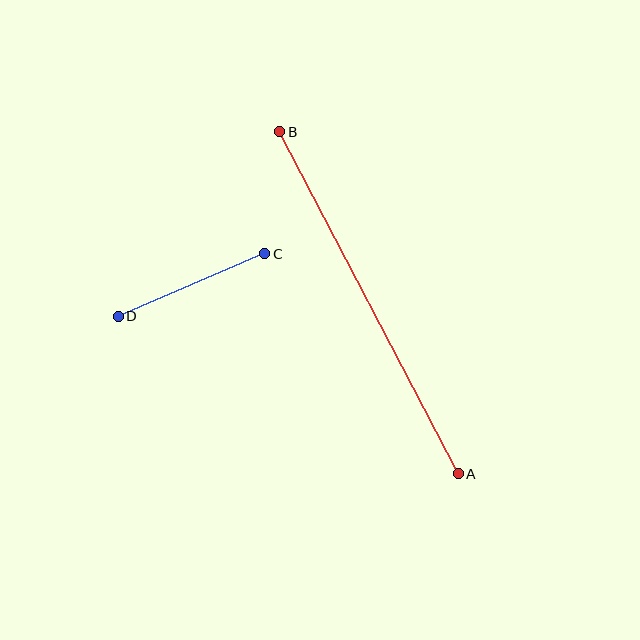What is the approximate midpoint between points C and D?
The midpoint is at approximately (191, 285) pixels.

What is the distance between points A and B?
The distance is approximately 386 pixels.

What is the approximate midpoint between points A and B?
The midpoint is at approximately (369, 303) pixels.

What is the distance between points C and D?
The distance is approximately 159 pixels.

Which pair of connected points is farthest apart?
Points A and B are farthest apart.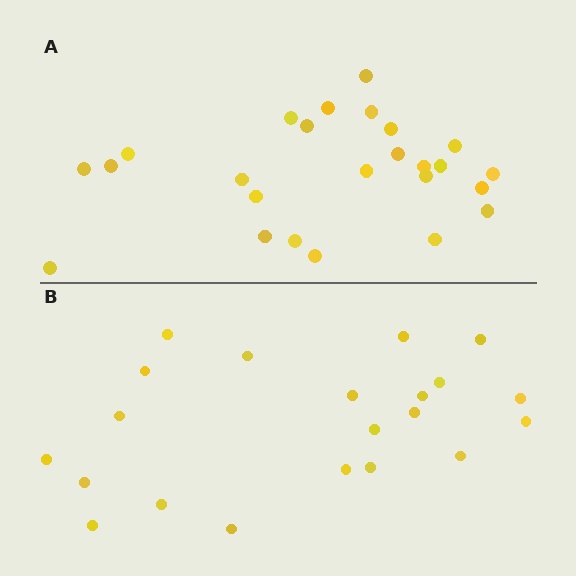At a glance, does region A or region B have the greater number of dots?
Region A (the top region) has more dots.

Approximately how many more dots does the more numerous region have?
Region A has about 4 more dots than region B.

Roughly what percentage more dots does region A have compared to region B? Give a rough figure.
About 20% more.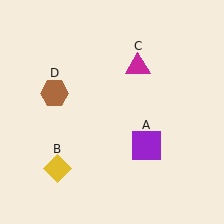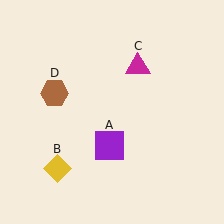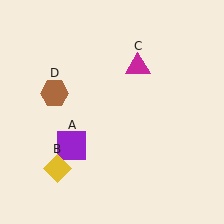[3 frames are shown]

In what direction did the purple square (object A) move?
The purple square (object A) moved left.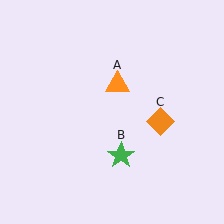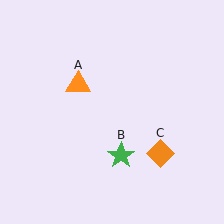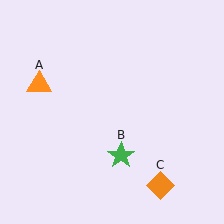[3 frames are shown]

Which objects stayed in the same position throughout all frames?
Green star (object B) remained stationary.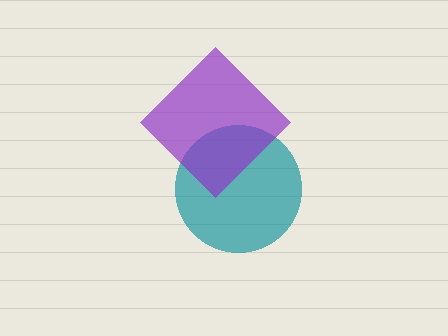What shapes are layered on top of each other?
The layered shapes are: a teal circle, a purple diamond.